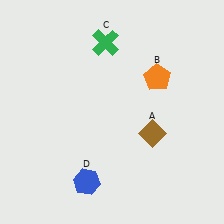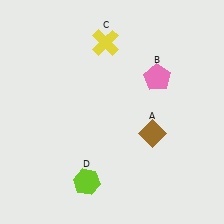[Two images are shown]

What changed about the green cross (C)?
In Image 1, C is green. In Image 2, it changed to yellow.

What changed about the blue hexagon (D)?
In Image 1, D is blue. In Image 2, it changed to lime.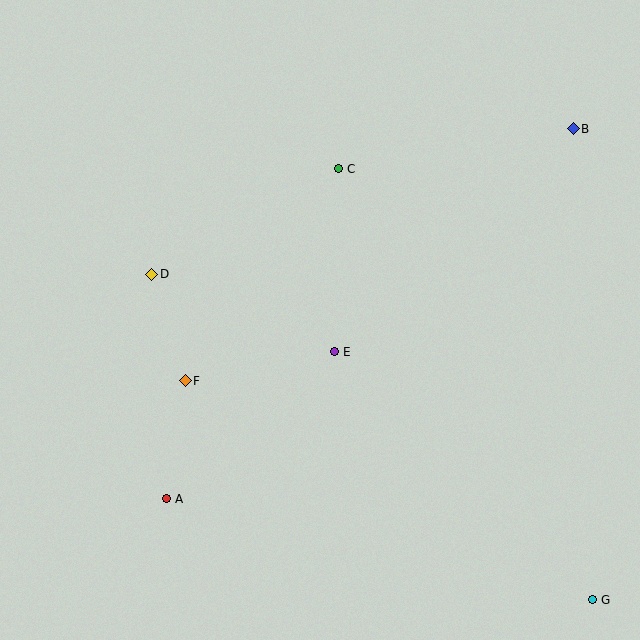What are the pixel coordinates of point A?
Point A is at (167, 499).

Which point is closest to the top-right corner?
Point B is closest to the top-right corner.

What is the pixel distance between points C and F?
The distance between C and F is 262 pixels.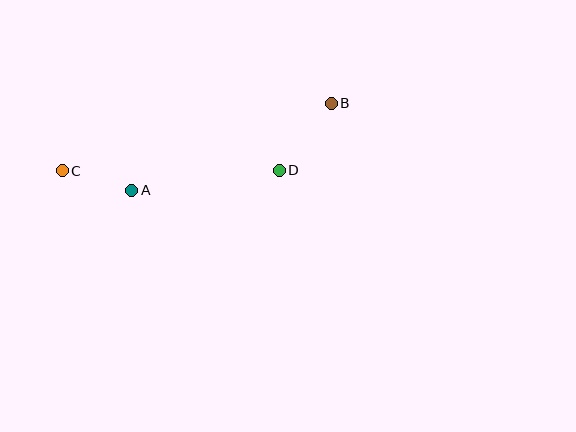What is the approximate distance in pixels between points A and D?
The distance between A and D is approximately 149 pixels.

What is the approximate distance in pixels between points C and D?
The distance between C and D is approximately 217 pixels.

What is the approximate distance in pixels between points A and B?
The distance between A and B is approximately 218 pixels.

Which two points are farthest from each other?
Points B and C are farthest from each other.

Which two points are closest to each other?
Points A and C are closest to each other.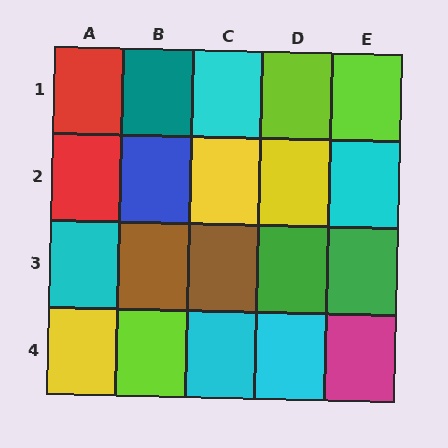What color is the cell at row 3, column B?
Brown.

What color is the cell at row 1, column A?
Red.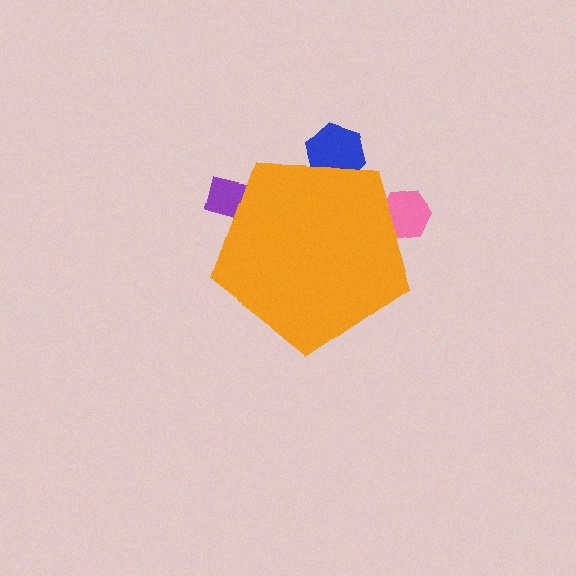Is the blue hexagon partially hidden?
Yes, the blue hexagon is partially hidden behind the orange pentagon.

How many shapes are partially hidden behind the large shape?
3 shapes are partially hidden.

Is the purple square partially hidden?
Yes, the purple square is partially hidden behind the orange pentagon.